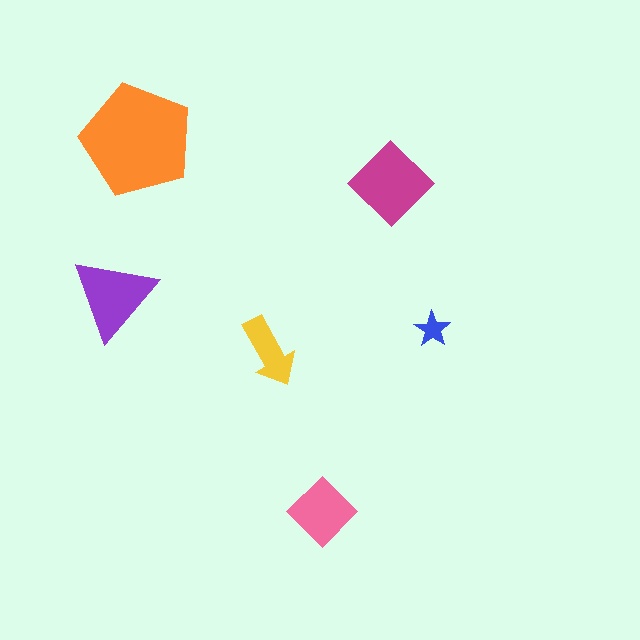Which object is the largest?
The orange pentagon.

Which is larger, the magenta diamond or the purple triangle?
The magenta diamond.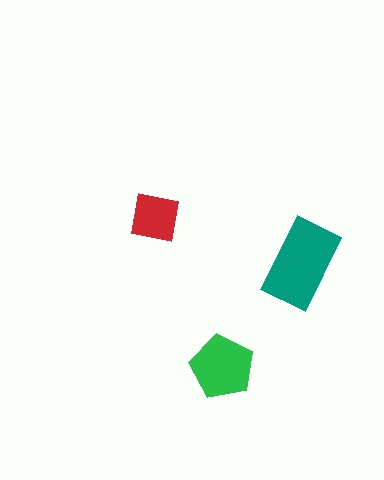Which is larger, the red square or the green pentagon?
The green pentagon.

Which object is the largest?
The teal rectangle.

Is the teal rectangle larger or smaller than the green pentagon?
Larger.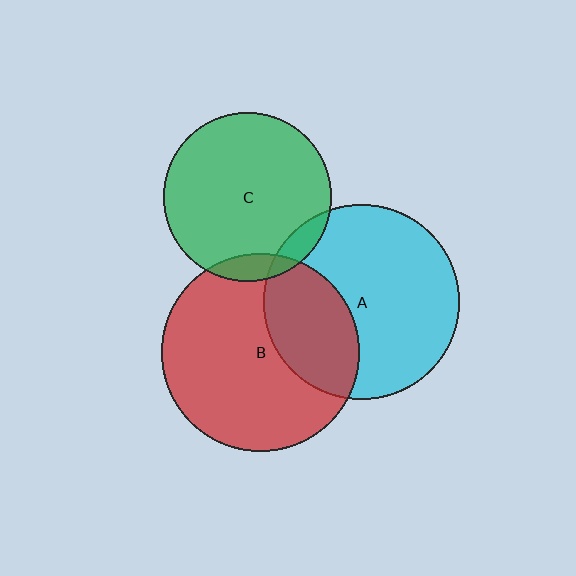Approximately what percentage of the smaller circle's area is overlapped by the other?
Approximately 10%.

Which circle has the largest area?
Circle B (red).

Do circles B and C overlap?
Yes.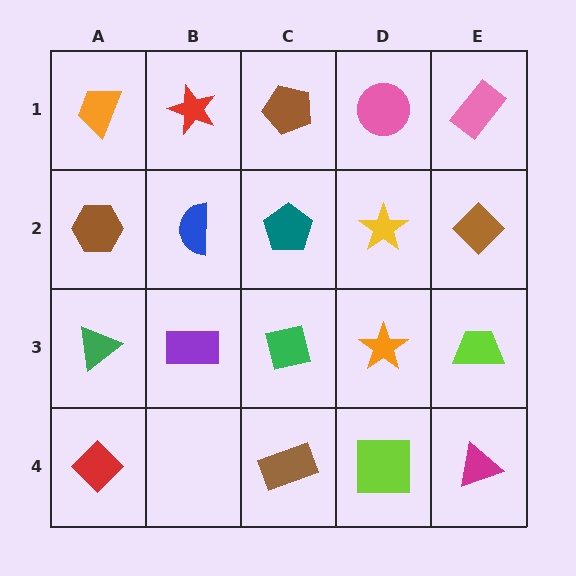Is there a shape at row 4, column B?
No, that cell is empty.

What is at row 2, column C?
A teal pentagon.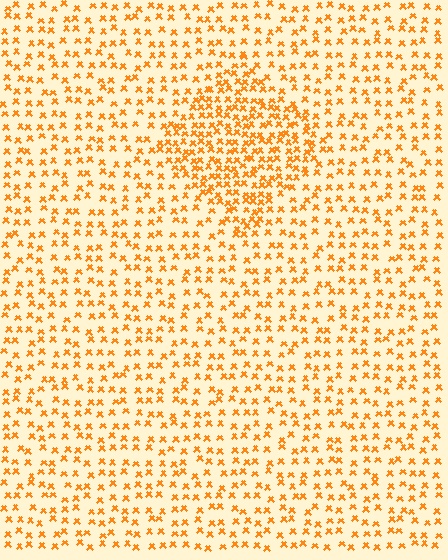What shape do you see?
I see a diamond.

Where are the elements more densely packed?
The elements are more densely packed inside the diamond boundary.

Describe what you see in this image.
The image contains small orange elements arranged at two different densities. A diamond-shaped region is visible where the elements are more densely packed than the surrounding area.